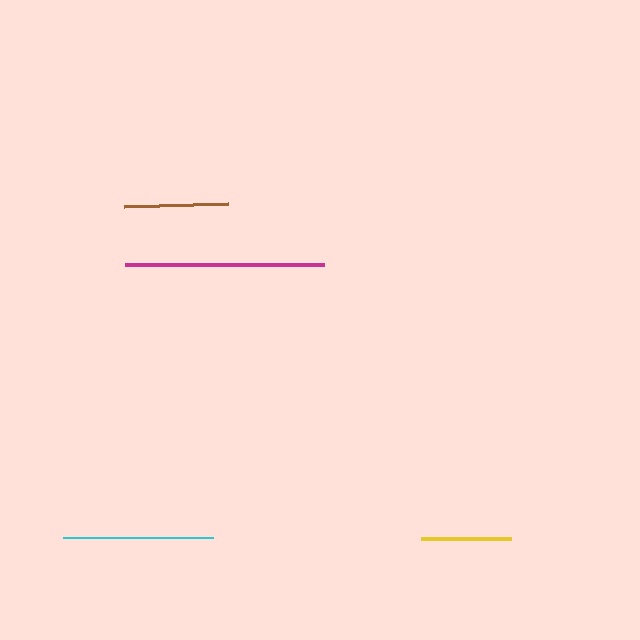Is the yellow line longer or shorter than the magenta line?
The magenta line is longer than the yellow line.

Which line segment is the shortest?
The yellow line is the shortest at approximately 90 pixels.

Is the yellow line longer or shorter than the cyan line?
The cyan line is longer than the yellow line.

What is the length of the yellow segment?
The yellow segment is approximately 90 pixels long.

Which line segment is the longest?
The magenta line is the longest at approximately 199 pixels.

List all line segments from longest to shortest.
From longest to shortest: magenta, cyan, brown, yellow.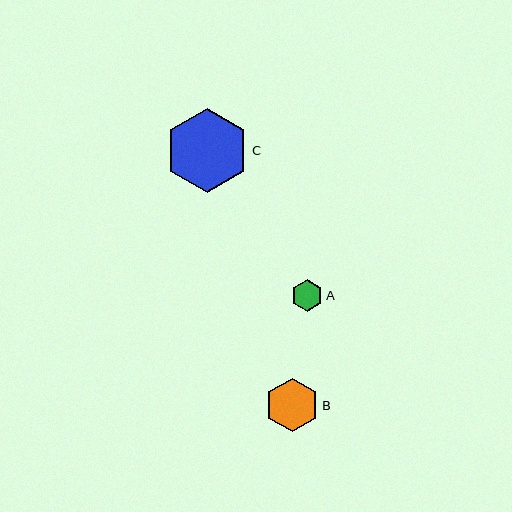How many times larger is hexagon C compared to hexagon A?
Hexagon C is approximately 2.7 times the size of hexagon A.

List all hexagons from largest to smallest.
From largest to smallest: C, B, A.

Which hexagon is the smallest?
Hexagon A is the smallest with a size of approximately 31 pixels.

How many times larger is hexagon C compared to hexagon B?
Hexagon C is approximately 1.6 times the size of hexagon B.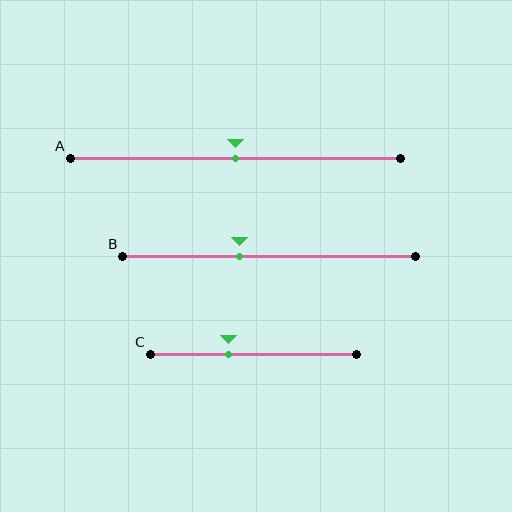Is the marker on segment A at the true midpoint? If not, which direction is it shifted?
Yes, the marker on segment A is at the true midpoint.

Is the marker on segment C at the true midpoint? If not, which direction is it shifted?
No, the marker on segment C is shifted to the left by about 12% of the segment length.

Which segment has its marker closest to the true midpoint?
Segment A has its marker closest to the true midpoint.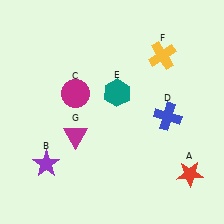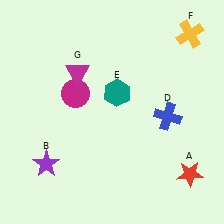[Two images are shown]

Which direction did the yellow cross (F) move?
The yellow cross (F) moved right.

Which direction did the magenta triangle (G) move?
The magenta triangle (G) moved up.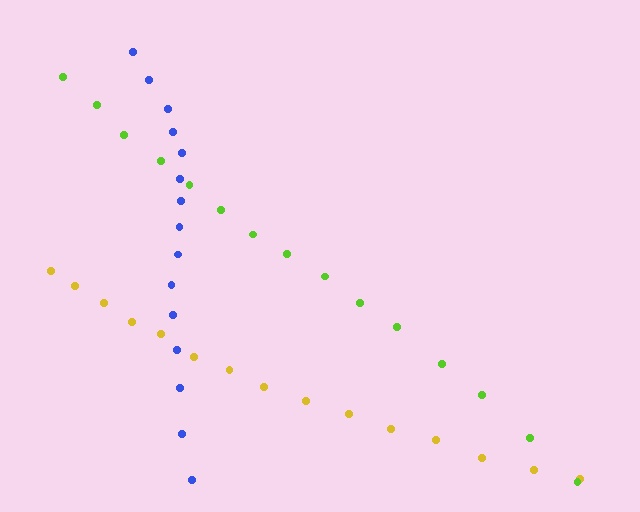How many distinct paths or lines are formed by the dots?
There are 3 distinct paths.